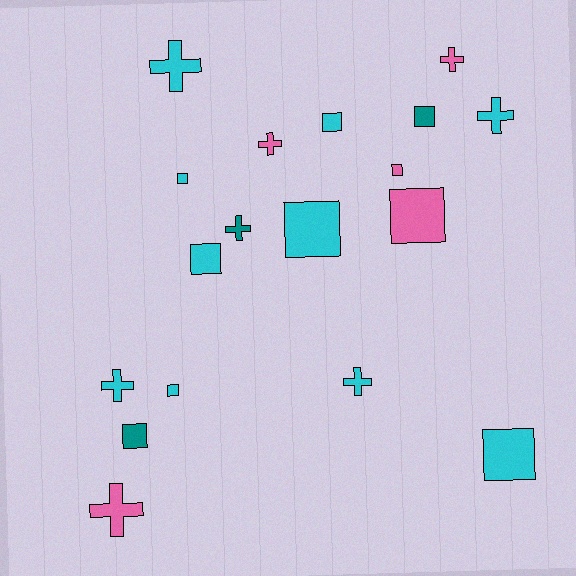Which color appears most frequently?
Cyan, with 10 objects.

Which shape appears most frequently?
Square, with 10 objects.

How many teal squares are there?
There are 2 teal squares.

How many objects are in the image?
There are 18 objects.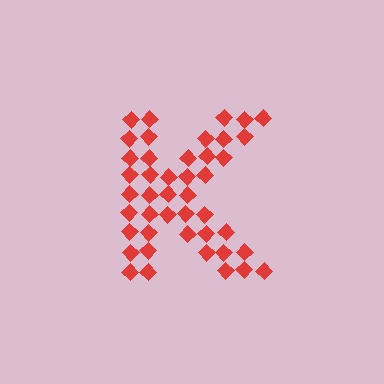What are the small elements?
The small elements are diamonds.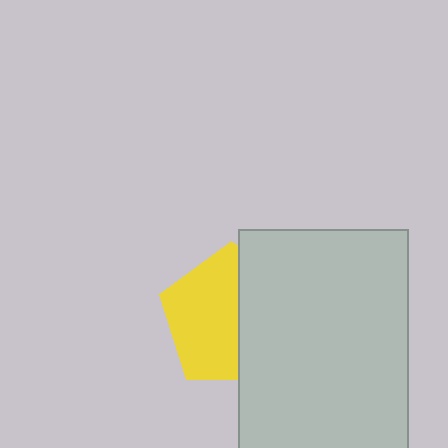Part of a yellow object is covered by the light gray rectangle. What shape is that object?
It is a pentagon.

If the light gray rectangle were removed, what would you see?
You would see the complete yellow pentagon.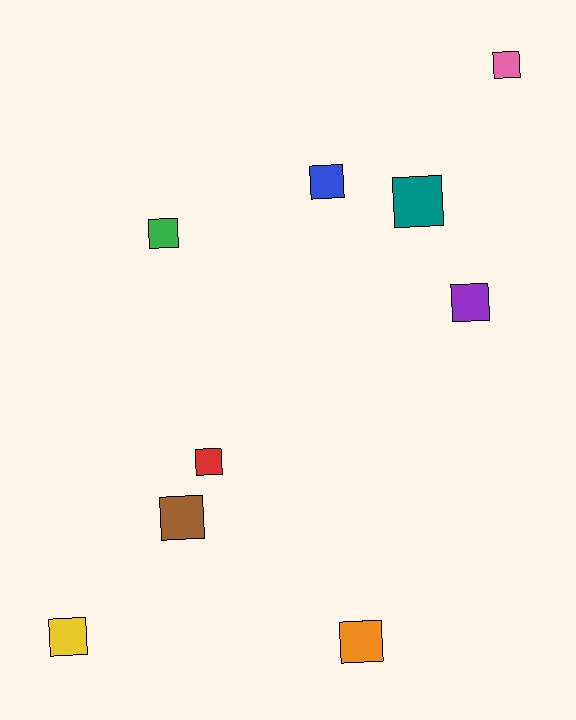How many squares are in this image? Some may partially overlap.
There are 9 squares.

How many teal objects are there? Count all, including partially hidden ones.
There is 1 teal object.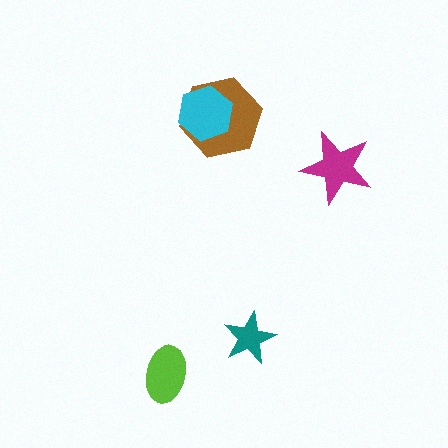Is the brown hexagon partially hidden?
Yes, it is partially covered by another shape.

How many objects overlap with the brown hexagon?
1 object overlaps with the brown hexagon.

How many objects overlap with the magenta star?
0 objects overlap with the magenta star.